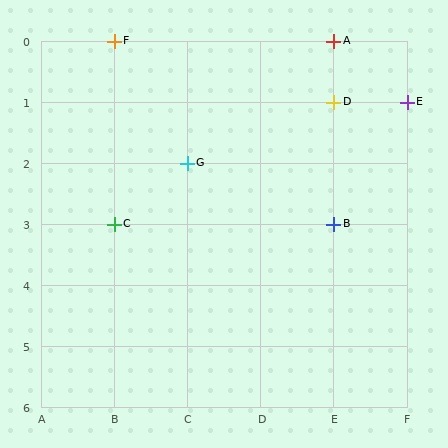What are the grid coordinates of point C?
Point C is at grid coordinates (B, 3).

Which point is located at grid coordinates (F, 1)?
Point E is at (F, 1).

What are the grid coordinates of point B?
Point B is at grid coordinates (E, 3).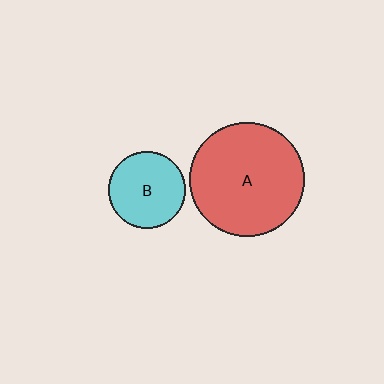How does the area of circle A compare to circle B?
Approximately 2.2 times.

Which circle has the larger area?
Circle A (red).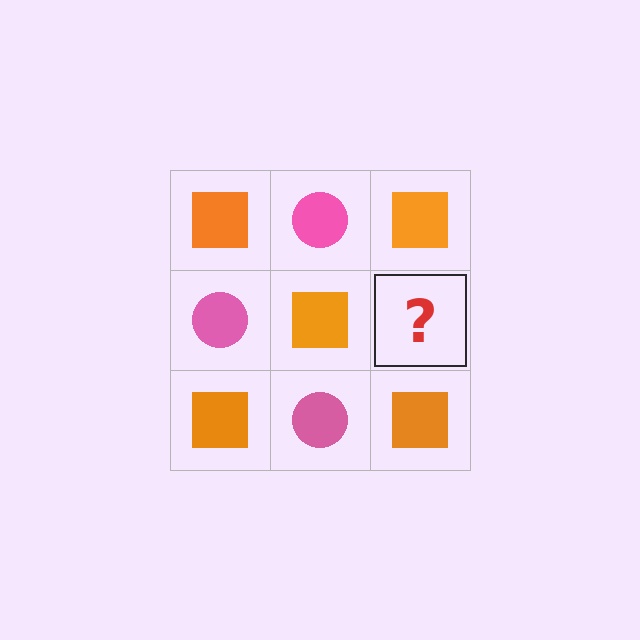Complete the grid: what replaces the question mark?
The question mark should be replaced with a pink circle.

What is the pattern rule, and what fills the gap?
The rule is that it alternates orange square and pink circle in a checkerboard pattern. The gap should be filled with a pink circle.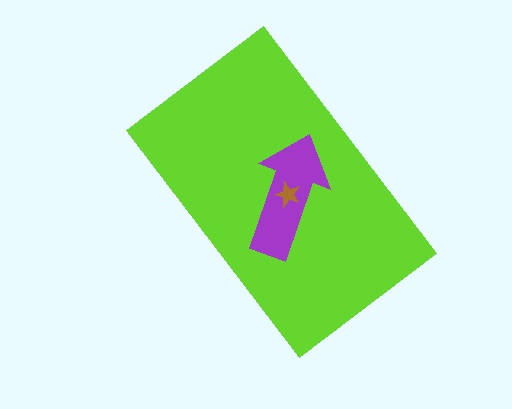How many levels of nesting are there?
3.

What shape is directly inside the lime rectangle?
The purple arrow.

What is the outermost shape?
The lime rectangle.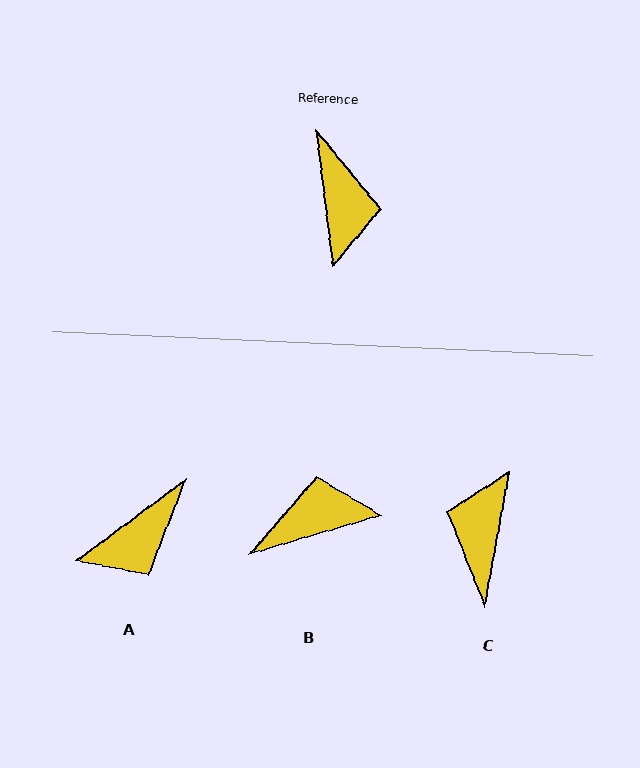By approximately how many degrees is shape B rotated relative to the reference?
Approximately 99 degrees counter-clockwise.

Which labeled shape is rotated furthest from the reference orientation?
C, about 162 degrees away.